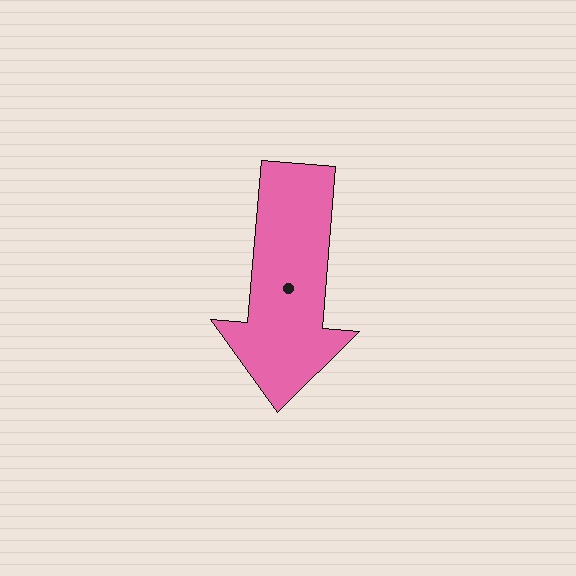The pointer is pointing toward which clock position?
Roughly 6 o'clock.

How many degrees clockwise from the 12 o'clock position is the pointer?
Approximately 185 degrees.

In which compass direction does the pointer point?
South.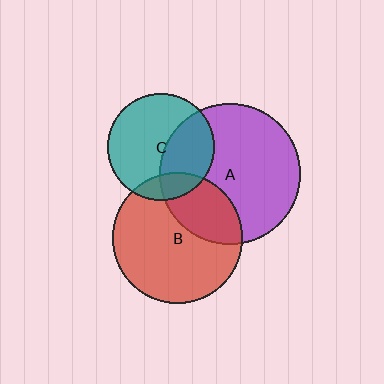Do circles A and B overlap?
Yes.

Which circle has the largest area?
Circle A (purple).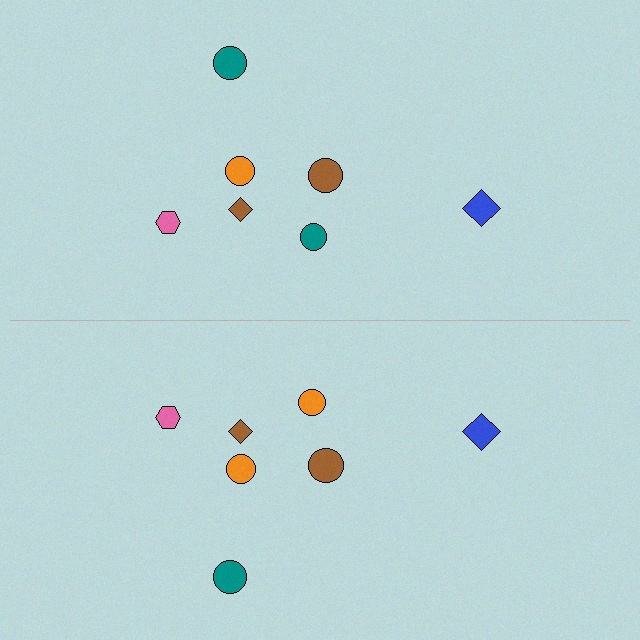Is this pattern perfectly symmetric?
No, the pattern is not perfectly symmetric. The orange circle on the bottom side breaks the symmetry — its mirror counterpart is teal.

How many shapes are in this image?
There are 14 shapes in this image.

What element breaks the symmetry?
The orange circle on the bottom side breaks the symmetry — its mirror counterpart is teal.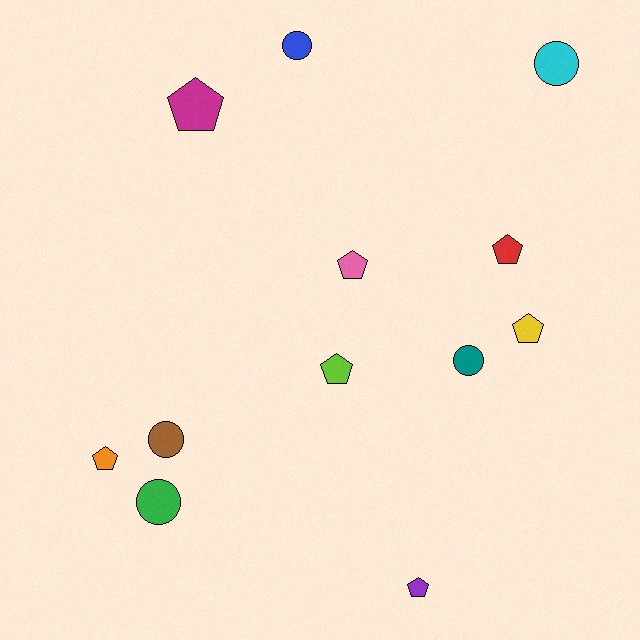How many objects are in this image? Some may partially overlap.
There are 12 objects.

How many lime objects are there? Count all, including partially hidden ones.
There is 1 lime object.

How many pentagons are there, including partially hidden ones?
There are 7 pentagons.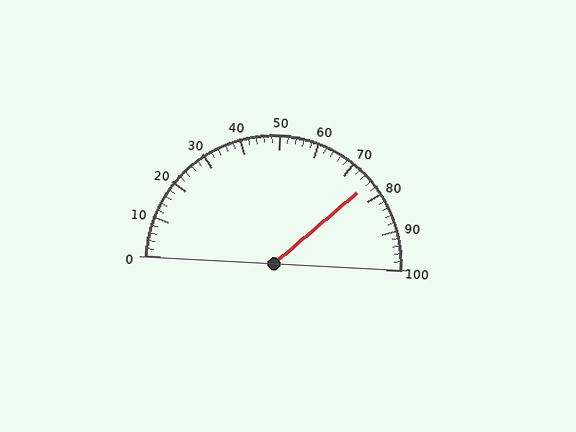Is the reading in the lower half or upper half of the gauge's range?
The reading is in the upper half of the range (0 to 100).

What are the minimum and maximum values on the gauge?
The gauge ranges from 0 to 100.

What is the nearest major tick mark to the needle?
The nearest major tick mark is 80.